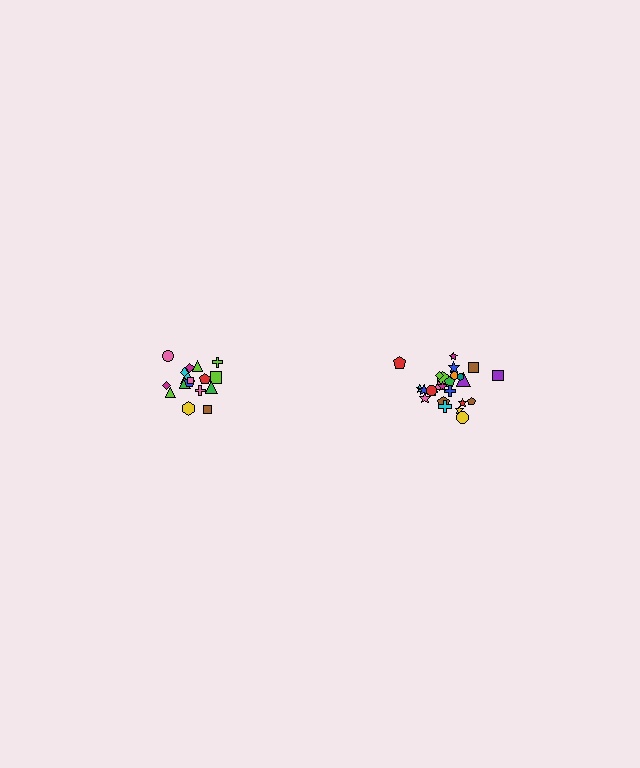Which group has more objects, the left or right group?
The right group.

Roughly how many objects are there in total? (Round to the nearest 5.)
Roughly 45 objects in total.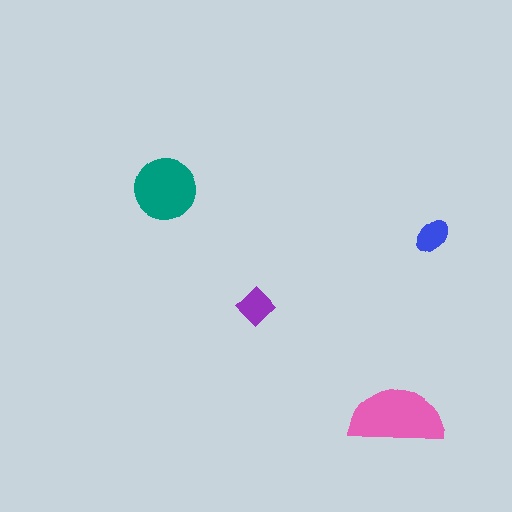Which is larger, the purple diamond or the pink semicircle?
The pink semicircle.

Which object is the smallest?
The blue ellipse.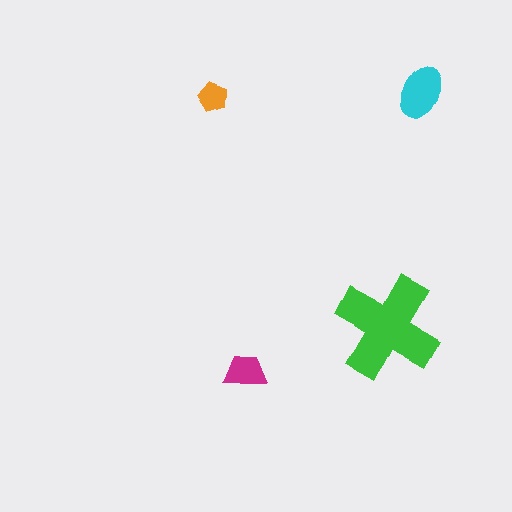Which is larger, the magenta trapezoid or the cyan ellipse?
The cyan ellipse.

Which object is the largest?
The green cross.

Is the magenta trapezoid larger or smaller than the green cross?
Smaller.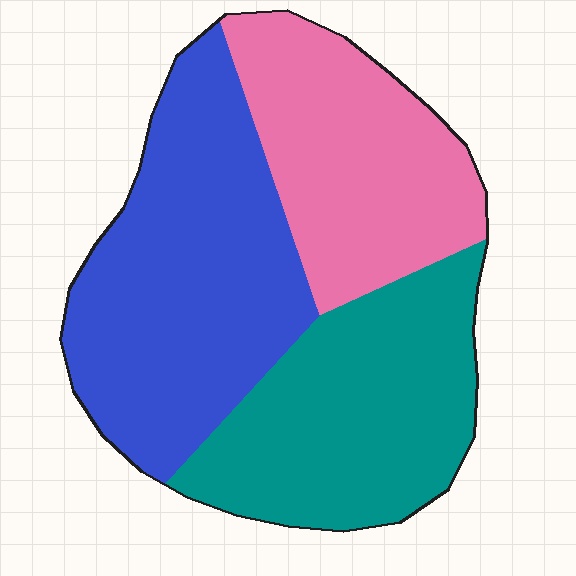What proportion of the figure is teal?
Teal covers around 30% of the figure.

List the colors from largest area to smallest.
From largest to smallest: blue, teal, pink.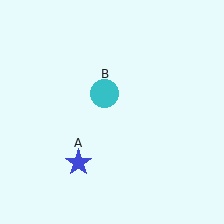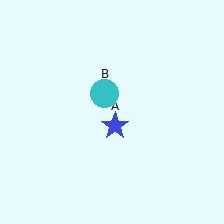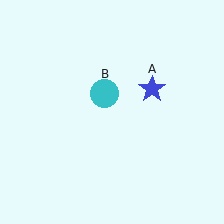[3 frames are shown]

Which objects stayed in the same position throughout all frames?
Cyan circle (object B) remained stationary.